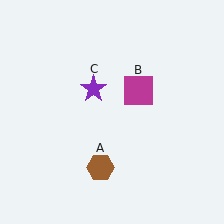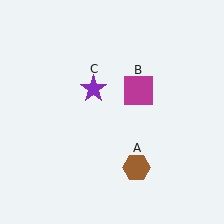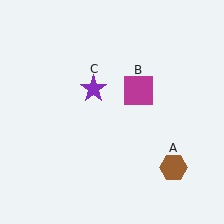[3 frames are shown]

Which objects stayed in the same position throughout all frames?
Magenta square (object B) and purple star (object C) remained stationary.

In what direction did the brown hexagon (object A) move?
The brown hexagon (object A) moved right.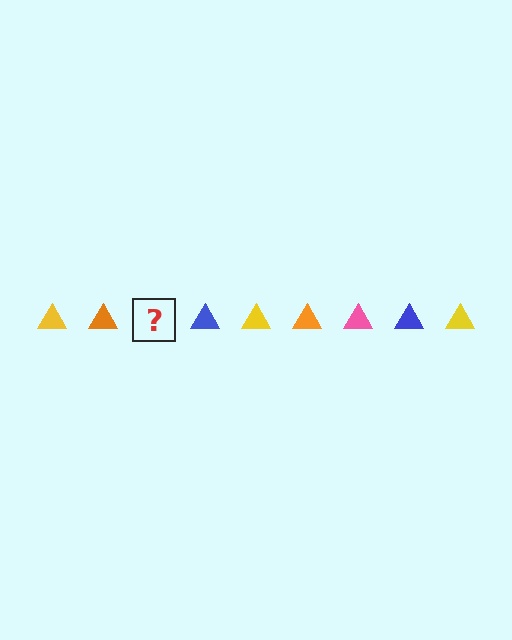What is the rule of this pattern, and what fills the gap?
The rule is that the pattern cycles through yellow, orange, pink, blue triangles. The gap should be filled with a pink triangle.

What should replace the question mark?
The question mark should be replaced with a pink triangle.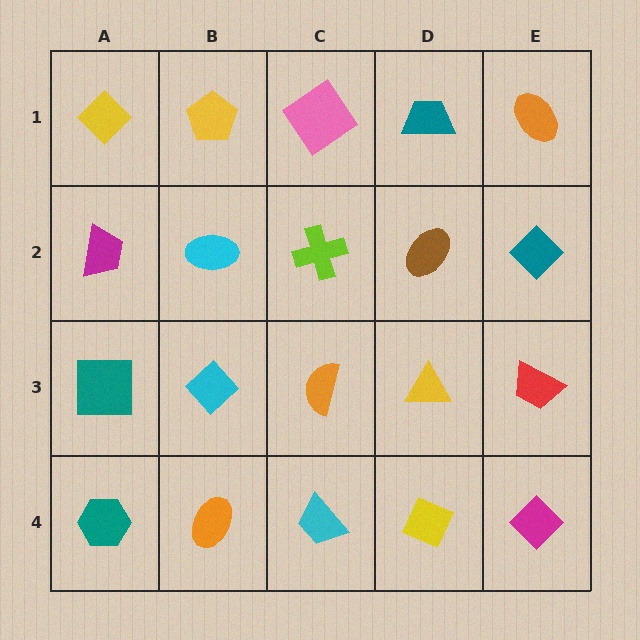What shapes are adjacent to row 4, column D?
A yellow triangle (row 3, column D), a cyan trapezoid (row 4, column C), a magenta diamond (row 4, column E).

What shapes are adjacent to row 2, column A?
A yellow diamond (row 1, column A), a teal square (row 3, column A), a cyan ellipse (row 2, column B).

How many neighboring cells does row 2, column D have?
4.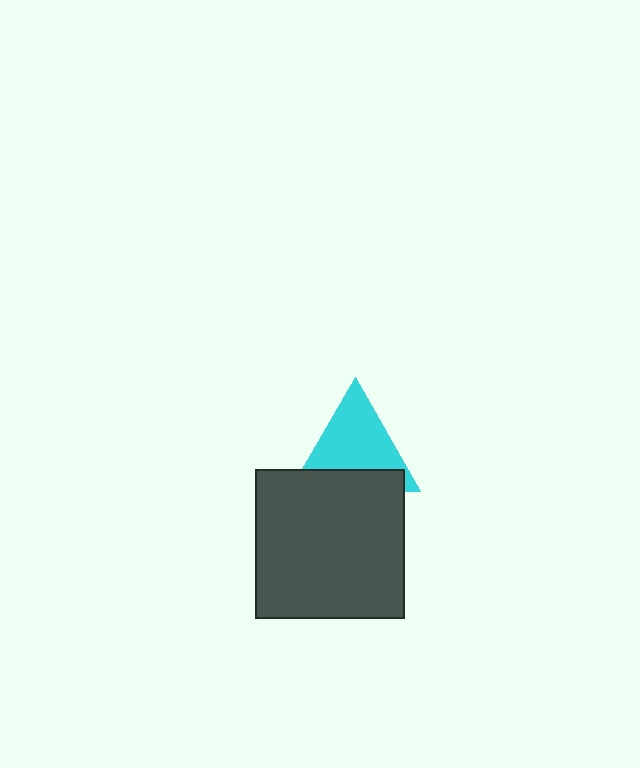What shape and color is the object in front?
The object in front is a dark gray square.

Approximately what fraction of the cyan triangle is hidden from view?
Roughly 32% of the cyan triangle is hidden behind the dark gray square.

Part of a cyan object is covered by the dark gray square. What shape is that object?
It is a triangle.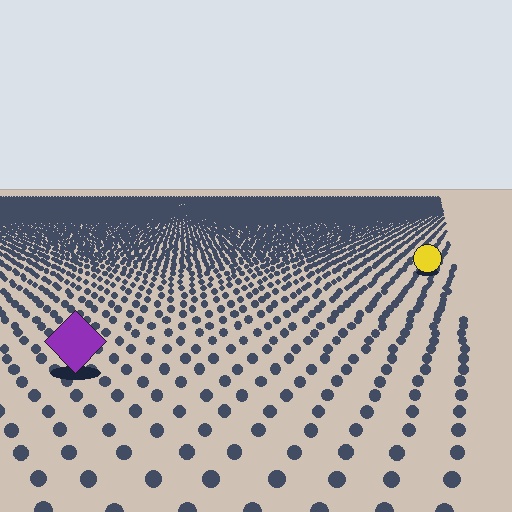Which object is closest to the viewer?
The purple diamond is closest. The texture marks near it are larger and more spread out.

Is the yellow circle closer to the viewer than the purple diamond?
No. The purple diamond is closer — you can tell from the texture gradient: the ground texture is coarser near it.